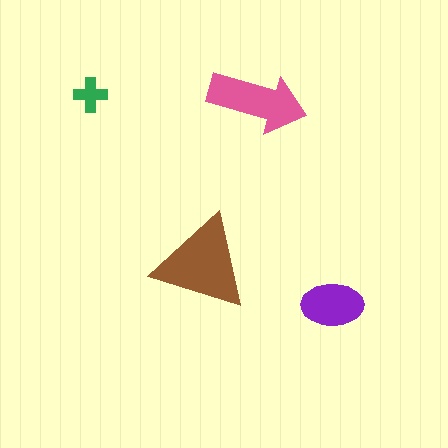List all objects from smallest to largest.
The green cross, the purple ellipse, the pink arrow, the brown triangle.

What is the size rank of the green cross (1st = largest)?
4th.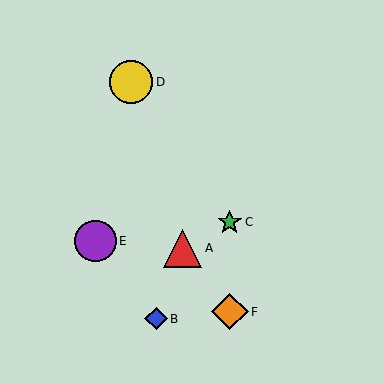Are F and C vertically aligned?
Yes, both are at x≈230.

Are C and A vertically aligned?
No, C is at x≈230 and A is at x≈183.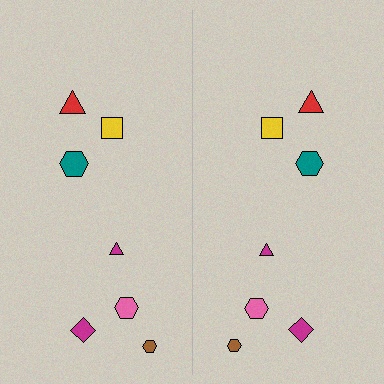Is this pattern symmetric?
Yes, this pattern has bilateral (reflection) symmetry.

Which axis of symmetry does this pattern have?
The pattern has a vertical axis of symmetry running through the center of the image.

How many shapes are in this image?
There are 14 shapes in this image.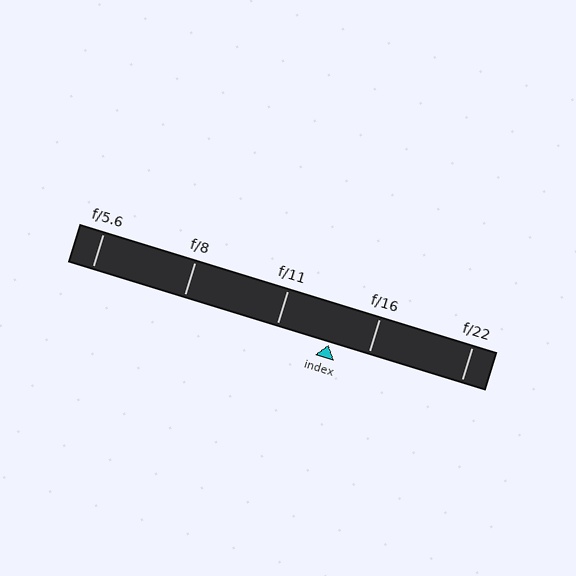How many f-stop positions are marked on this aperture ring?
There are 5 f-stop positions marked.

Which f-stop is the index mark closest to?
The index mark is closest to f/16.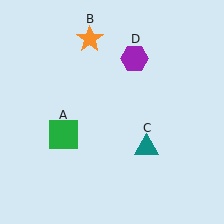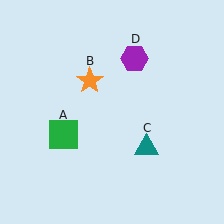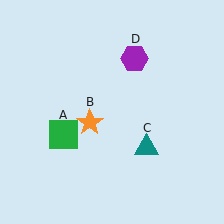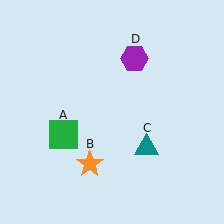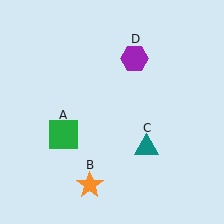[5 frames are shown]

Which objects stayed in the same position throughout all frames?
Green square (object A) and teal triangle (object C) and purple hexagon (object D) remained stationary.